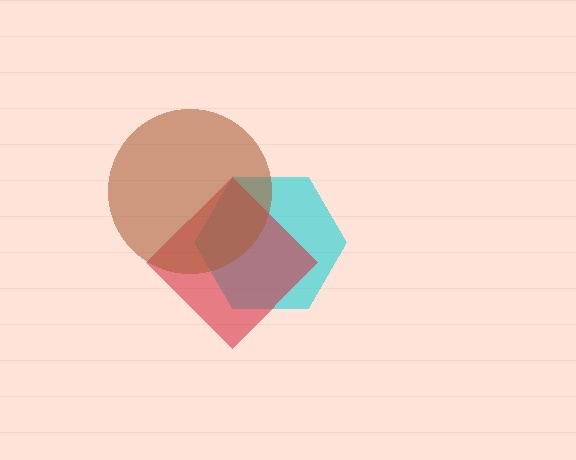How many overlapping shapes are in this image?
There are 3 overlapping shapes in the image.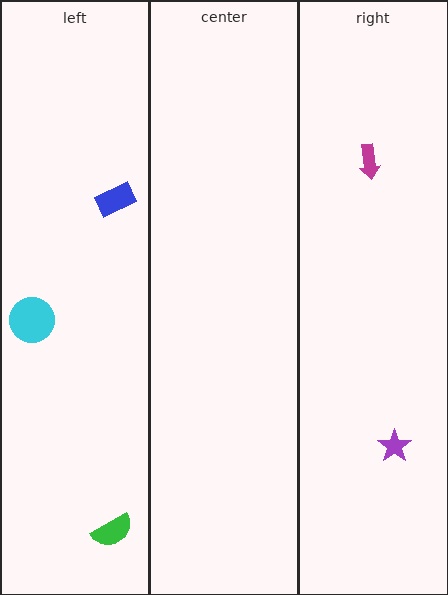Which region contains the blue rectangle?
The left region.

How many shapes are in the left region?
3.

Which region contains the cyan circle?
The left region.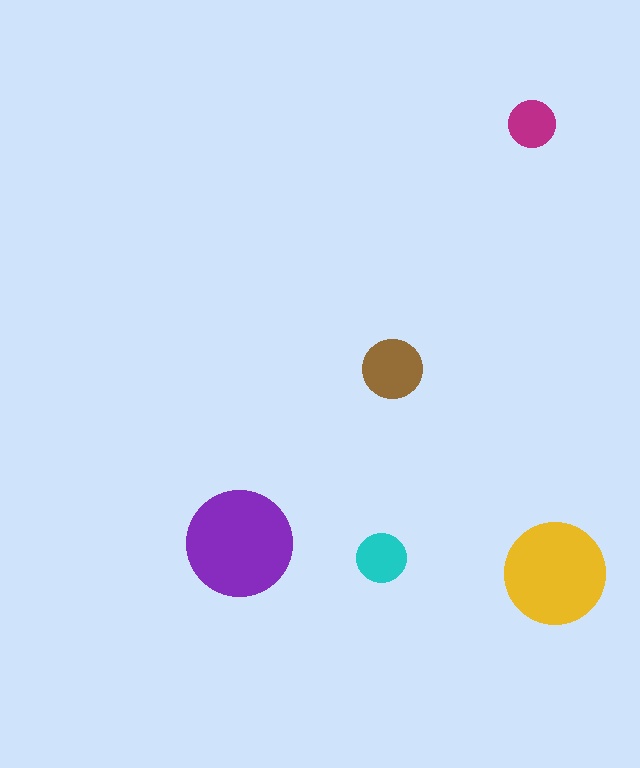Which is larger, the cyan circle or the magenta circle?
The cyan one.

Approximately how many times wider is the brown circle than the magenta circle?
About 1.5 times wider.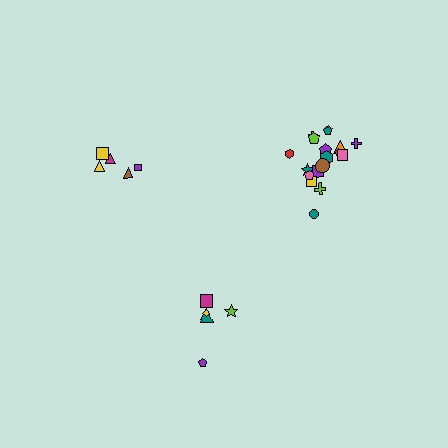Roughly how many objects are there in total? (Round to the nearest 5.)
Roughly 30 objects in total.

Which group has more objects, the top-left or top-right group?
The top-right group.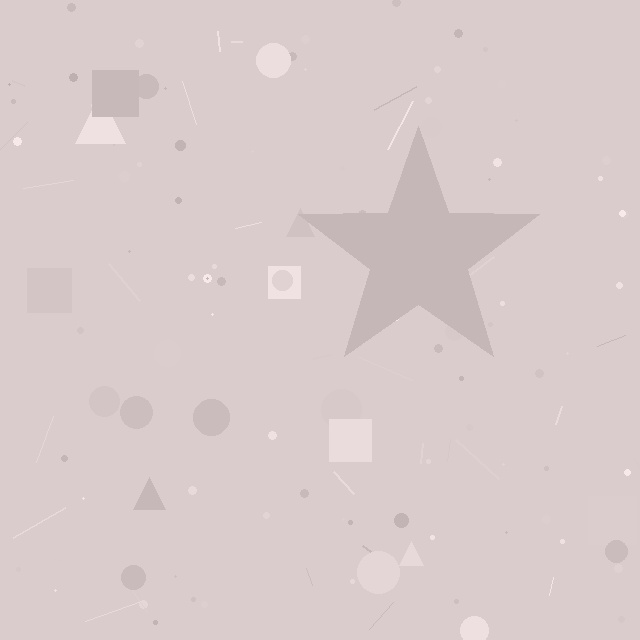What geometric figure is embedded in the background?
A star is embedded in the background.